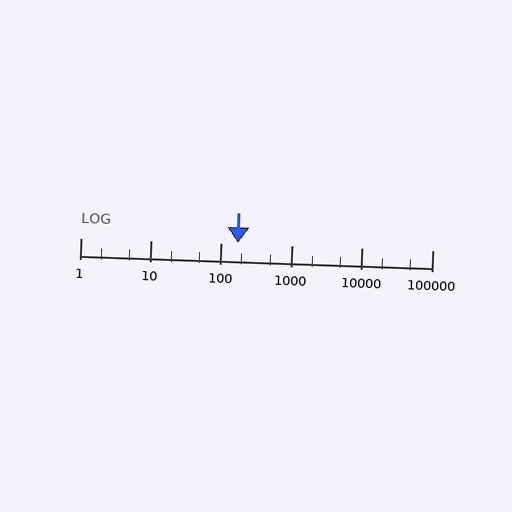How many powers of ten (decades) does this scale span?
The scale spans 5 decades, from 1 to 100000.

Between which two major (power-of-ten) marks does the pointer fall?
The pointer is between 100 and 1000.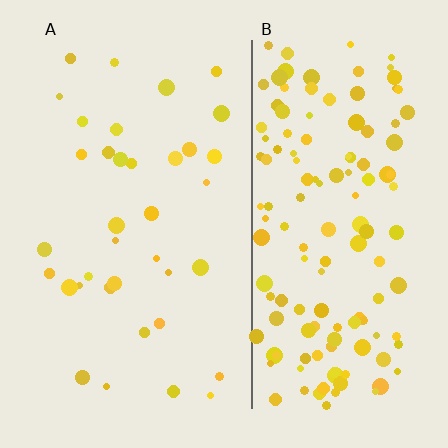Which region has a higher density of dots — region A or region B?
B (the right).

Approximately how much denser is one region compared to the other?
Approximately 3.9× — region B over region A.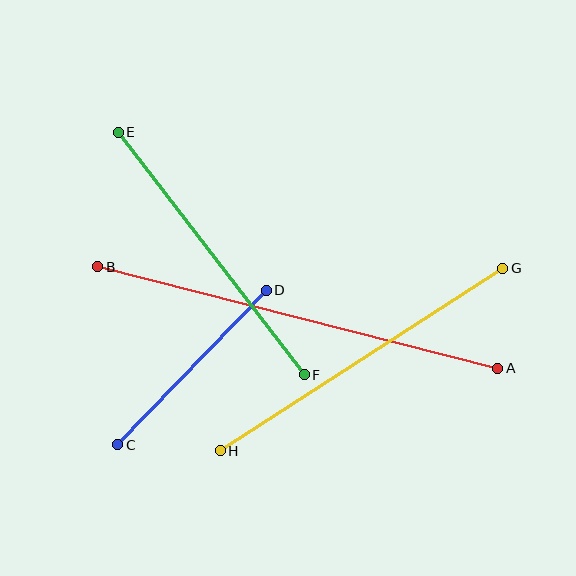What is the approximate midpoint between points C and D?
The midpoint is at approximately (192, 367) pixels.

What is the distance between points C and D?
The distance is approximately 214 pixels.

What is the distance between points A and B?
The distance is approximately 413 pixels.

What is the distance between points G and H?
The distance is approximately 337 pixels.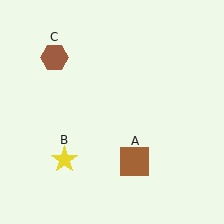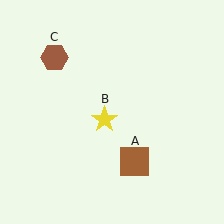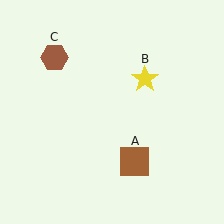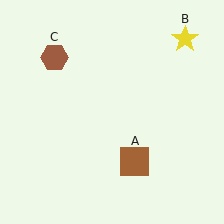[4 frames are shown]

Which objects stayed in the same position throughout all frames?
Brown square (object A) and brown hexagon (object C) remained stationary.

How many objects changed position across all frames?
1 object changed position: yellow star (object B).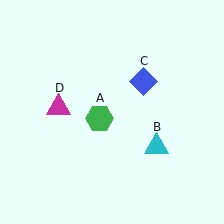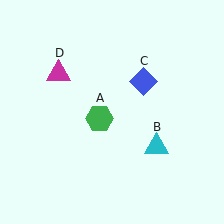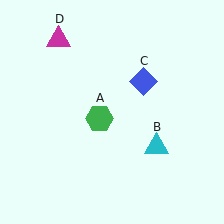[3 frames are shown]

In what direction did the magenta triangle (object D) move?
The magenta triangle (object D) moved up.